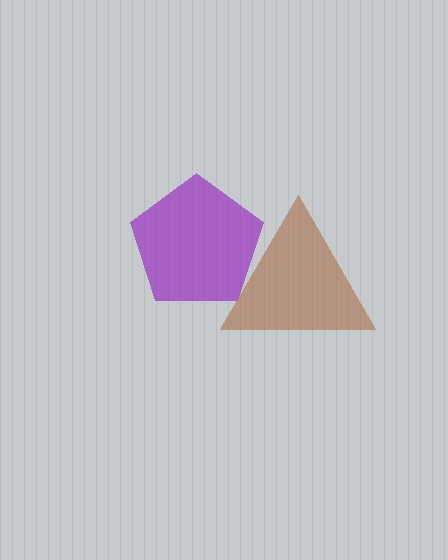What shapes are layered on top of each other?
The layered shapes are: a purple pentagon, a brown triangle.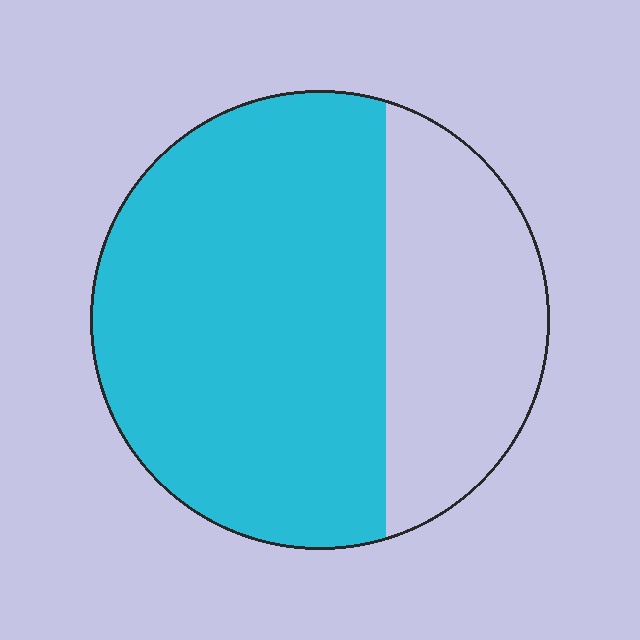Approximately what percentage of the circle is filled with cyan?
Approximately 70%.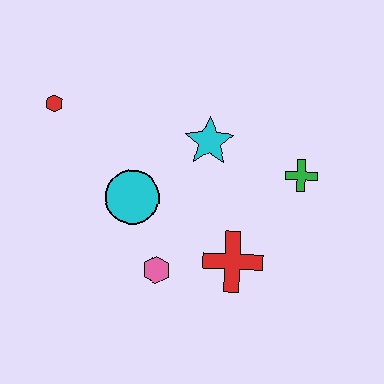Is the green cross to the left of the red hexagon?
No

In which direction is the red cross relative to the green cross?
The red cross is below the green cross.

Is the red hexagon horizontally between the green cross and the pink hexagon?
No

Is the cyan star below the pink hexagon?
No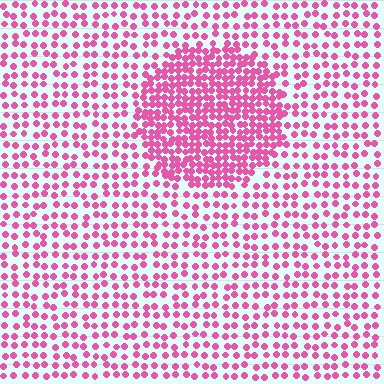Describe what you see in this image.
The image contains small pink elements arranged at two different densities. A circle-shaped region is visible where the elements are more densely packed than the surrounding area.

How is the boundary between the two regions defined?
The boundary is defined by a change in element density (approximately 2.2x ratio). All elements are the same color, size, and shape.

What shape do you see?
I see a circle.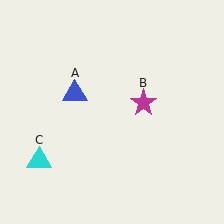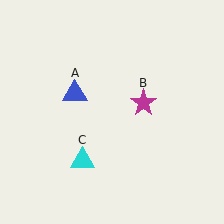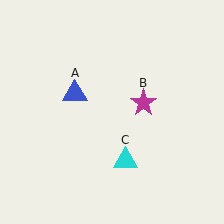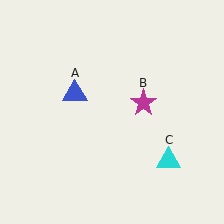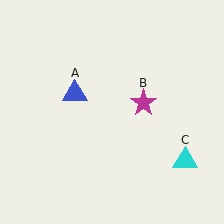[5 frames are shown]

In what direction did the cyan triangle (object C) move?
The cyan triangle (object C) moved right.